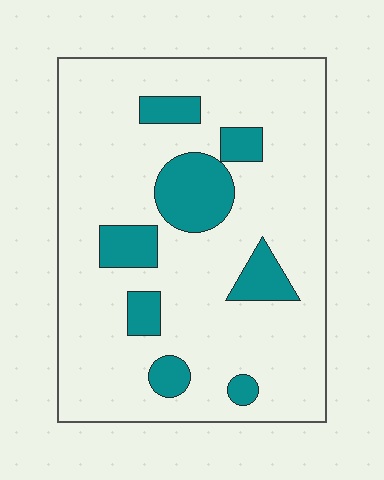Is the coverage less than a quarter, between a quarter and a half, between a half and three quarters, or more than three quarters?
Less than a quarter.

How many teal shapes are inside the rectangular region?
8.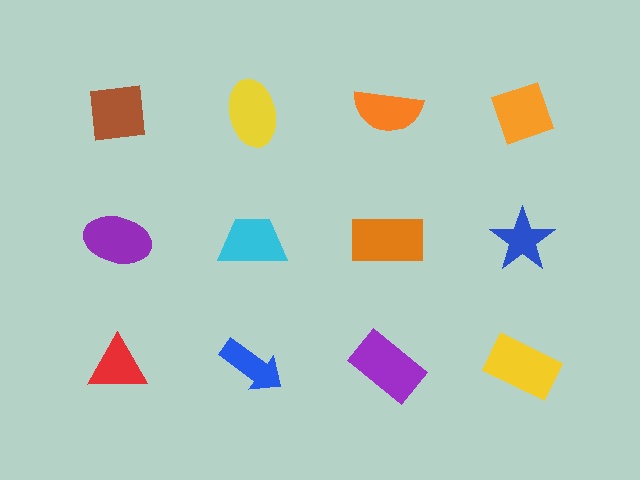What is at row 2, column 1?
A purple ellipse.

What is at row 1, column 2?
A yellow ellipse.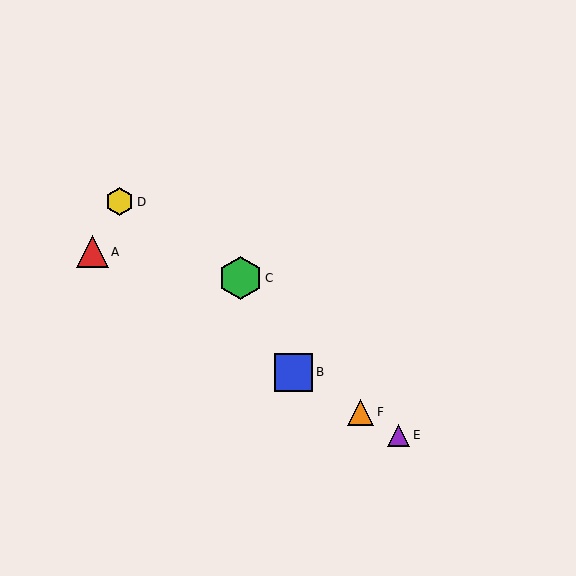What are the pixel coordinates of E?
Object E is at (399, 435).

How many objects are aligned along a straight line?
4 objects (A, B, E, F) are aligned along a straight line.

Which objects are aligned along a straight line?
Objects A, B, E, F are aligned along a straight line.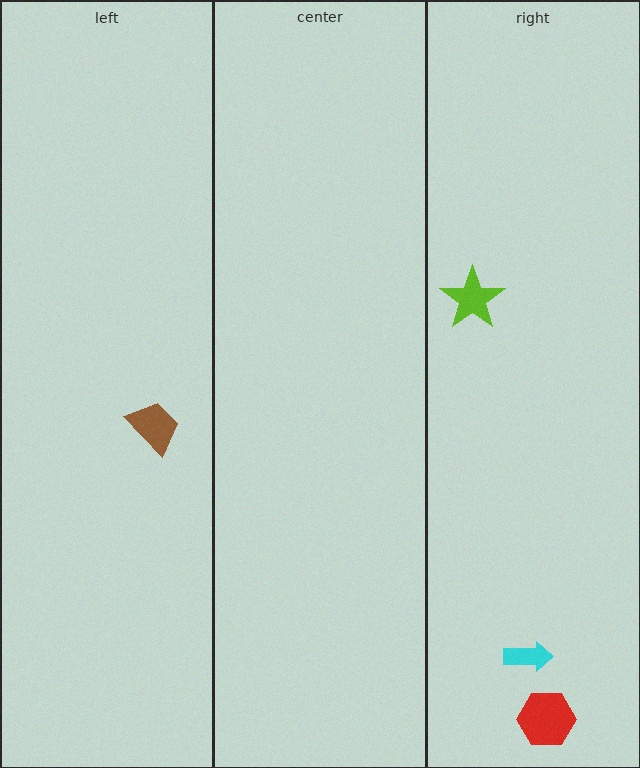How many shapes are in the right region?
3.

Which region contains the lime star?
The right region.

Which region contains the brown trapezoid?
The left region.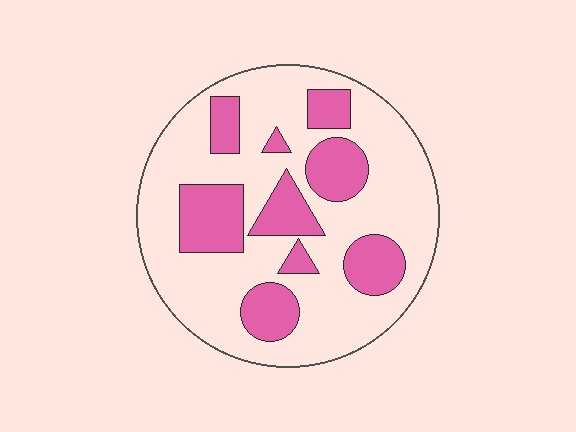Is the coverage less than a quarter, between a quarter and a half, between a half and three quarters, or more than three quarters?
Between a quarter and a half.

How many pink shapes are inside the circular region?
9.